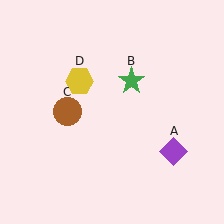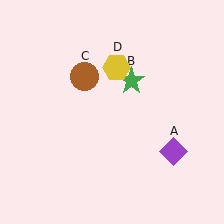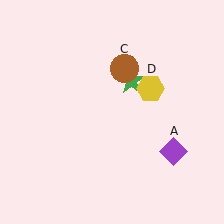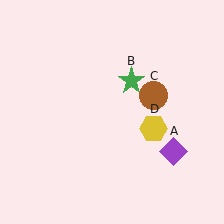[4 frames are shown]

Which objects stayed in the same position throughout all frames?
Purple diamond (object A) and green star (object B) remained stationary.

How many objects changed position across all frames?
2 objects changed position: brown circle (object C), yellow hexagon (object D).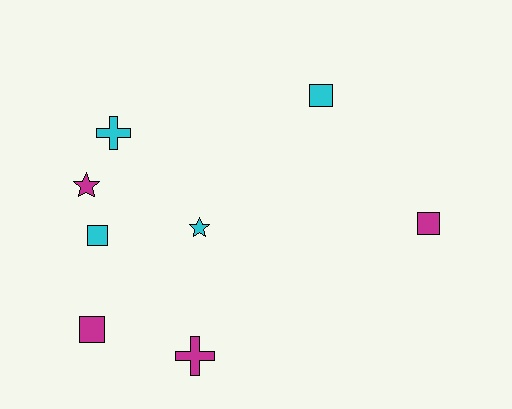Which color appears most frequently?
Magenta, with 4 objects.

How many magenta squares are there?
There are 2 magenta squares.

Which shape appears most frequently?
Square, with 4 objects.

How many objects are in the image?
There are 8 objects.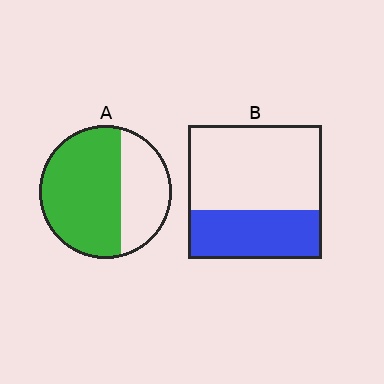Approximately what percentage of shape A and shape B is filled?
A is approximately 65% and B is approximately 35%.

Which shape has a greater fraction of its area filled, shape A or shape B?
Shape A.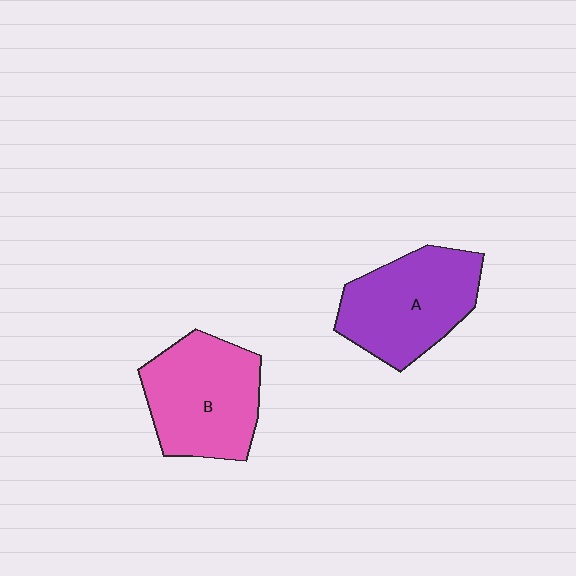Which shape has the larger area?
Shape B (pink).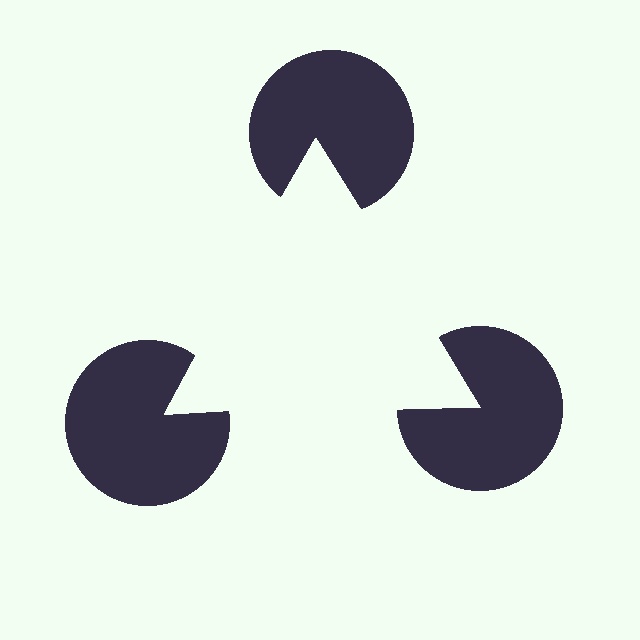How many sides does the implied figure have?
3 sides.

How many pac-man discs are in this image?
There are 3 — one at each vertex of the illusory triangle.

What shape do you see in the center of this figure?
An illusory triangle — its edges are inferred from the aligned wedge cuts in the pac-man discs, not physically drawn.